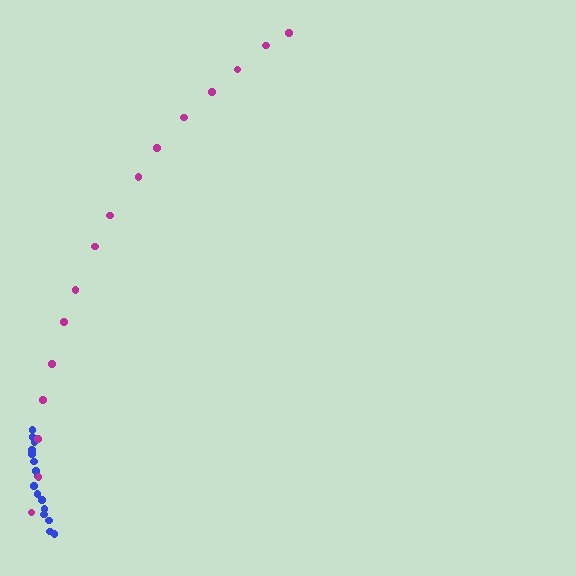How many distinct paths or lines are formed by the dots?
There are 2 distinct paths.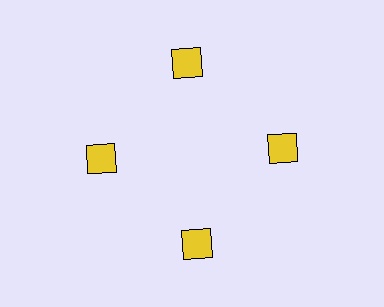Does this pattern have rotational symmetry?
Yes, this pattern has 4-fold rotational symmetry. It looks the same after rotating 90 degrees around the center.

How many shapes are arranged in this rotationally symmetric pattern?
There are 4 shapes, arranged in 4 groups of 1.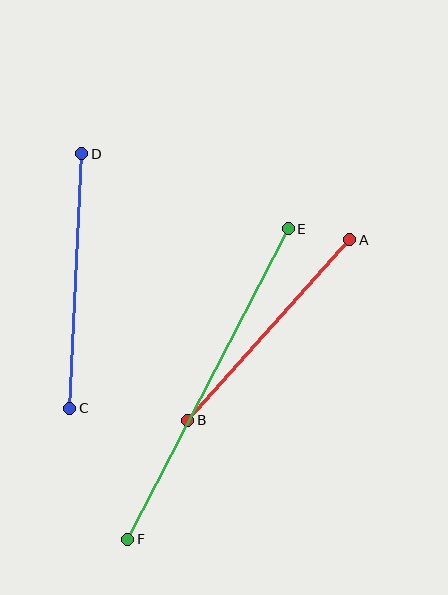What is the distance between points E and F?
The distance is approximately 350 pixels.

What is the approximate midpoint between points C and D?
The midpoint is at approximately (76, 281) pixels.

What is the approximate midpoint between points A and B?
The midpoint is at approximately (269, 330) pixels.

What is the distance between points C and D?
The distance is approximately 255 pixels.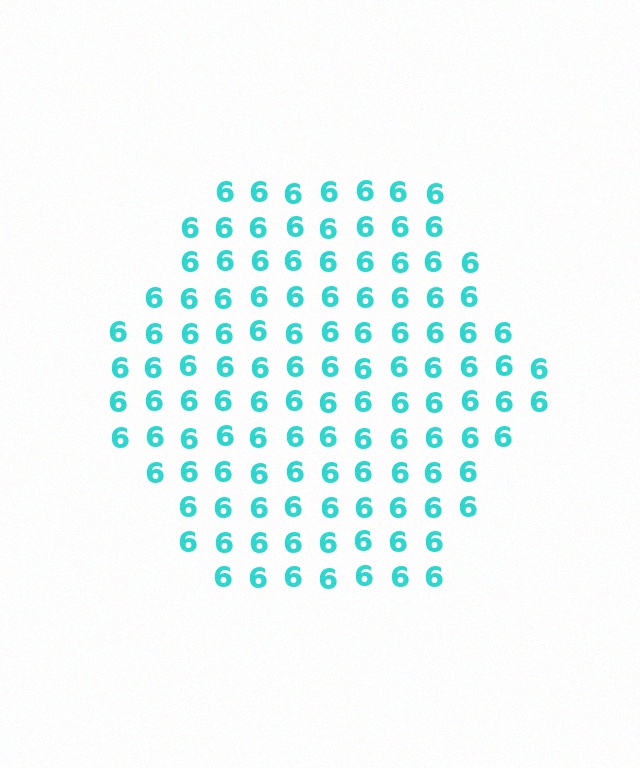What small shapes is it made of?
It is made of small digit 6's.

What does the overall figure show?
The overall figure shows a hexagon.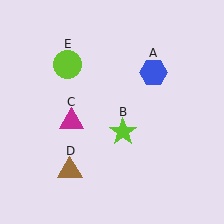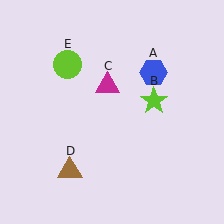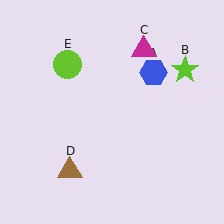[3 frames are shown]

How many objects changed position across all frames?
2 objects changed position: lime star (object B), magenta triangle (object C).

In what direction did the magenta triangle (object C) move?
The magenta triangle (object C) moved up and to the right.